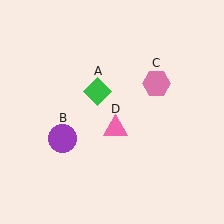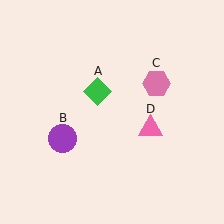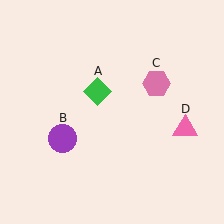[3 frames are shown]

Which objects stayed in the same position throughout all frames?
Green diamond (object A) and purple circle (object B) and pink hexagon (object C) remained stationary.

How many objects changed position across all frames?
1 object changed position: pink triangle (object D).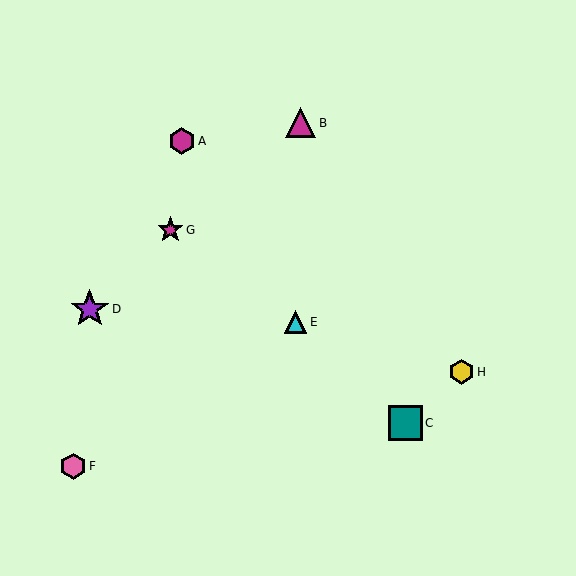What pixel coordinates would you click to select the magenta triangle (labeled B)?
Click at (301, 123) to select the magenta triangle B.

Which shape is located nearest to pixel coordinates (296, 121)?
The magenta triangle (labeled B) at (301, 123) is nearest to that location.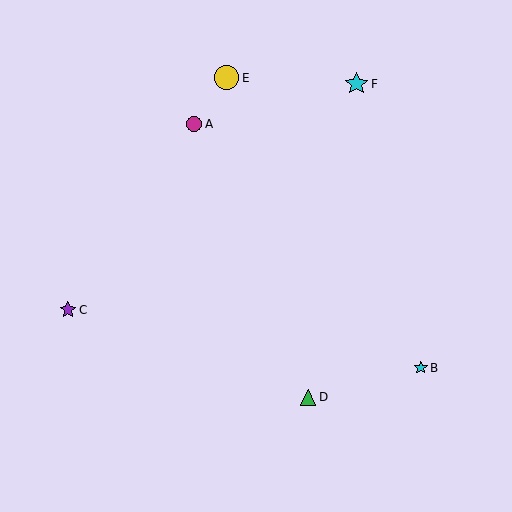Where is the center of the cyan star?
The center of the cyan star is at (421, 368).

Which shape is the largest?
The yellow circle (labeled E) is the largest.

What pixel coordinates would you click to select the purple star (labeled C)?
Click at (68, 310) to select the purple star C.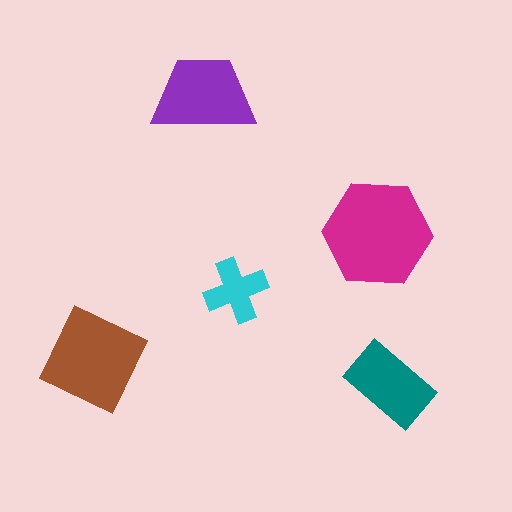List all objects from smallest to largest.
The cyan cross, the teal rectangle, the purple trapezoid, the brown diamond, the magenta hexagon.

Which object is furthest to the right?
The teal rectangle is rightmost.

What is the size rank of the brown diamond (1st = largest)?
2nd.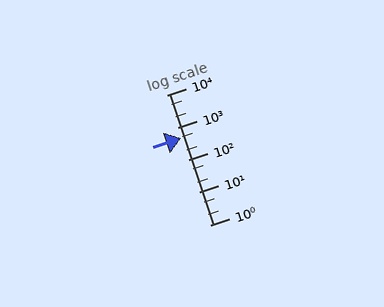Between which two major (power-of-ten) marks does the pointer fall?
The pointer is between 100 and 1000.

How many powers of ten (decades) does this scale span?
The scale spans 4 decades, from 1 to 10000.